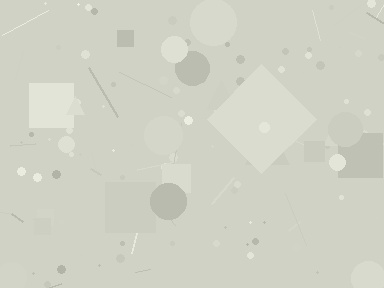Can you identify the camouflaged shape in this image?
The camouflaged shape is a diamond.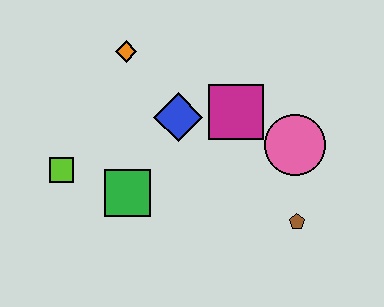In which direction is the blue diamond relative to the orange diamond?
The blue diamond is below the orange diamond.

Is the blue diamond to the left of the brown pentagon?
Yes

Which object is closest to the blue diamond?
The magenta square is closest to the blue diamond.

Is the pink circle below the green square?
No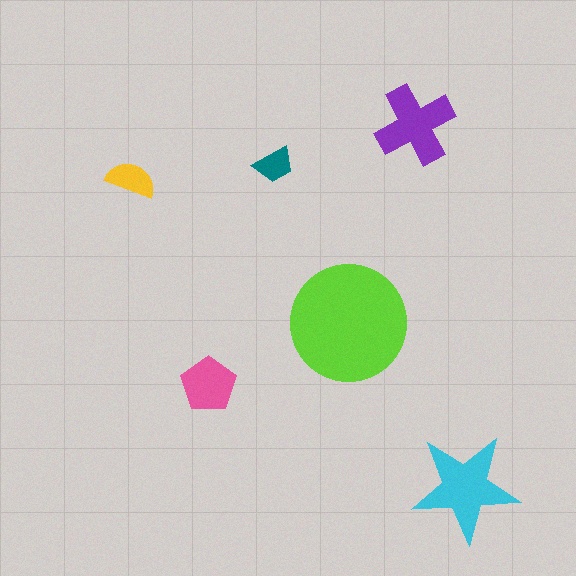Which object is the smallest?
The teal trapezoid.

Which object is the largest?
The lime circle.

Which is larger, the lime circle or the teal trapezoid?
The lime circle.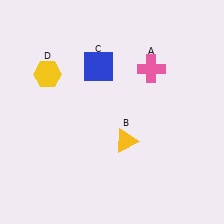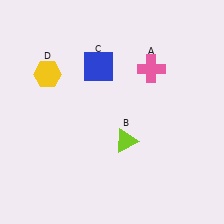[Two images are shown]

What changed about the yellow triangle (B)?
In Image 1, B is yellow. In Image 2, it changed to lime.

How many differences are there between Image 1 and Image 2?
There is 1 difference between the two images.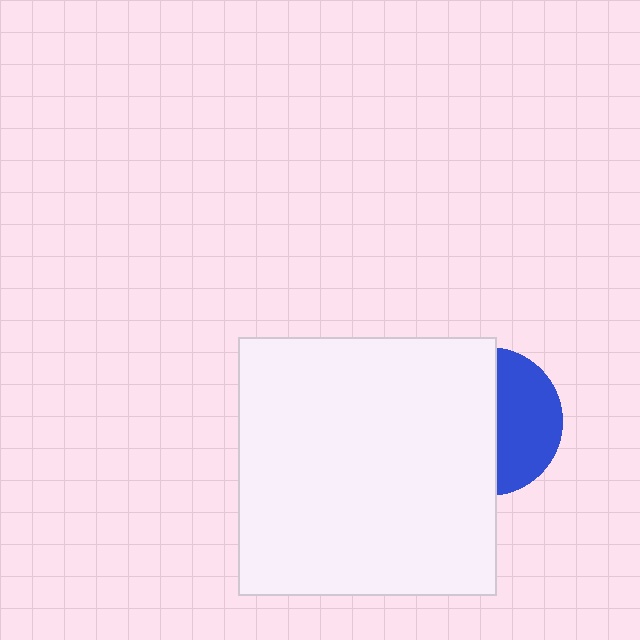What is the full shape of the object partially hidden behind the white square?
The partially hidden object is a blue circle.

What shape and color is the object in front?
The object in front is a white square.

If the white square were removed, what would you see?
You would see the complete blue circle.